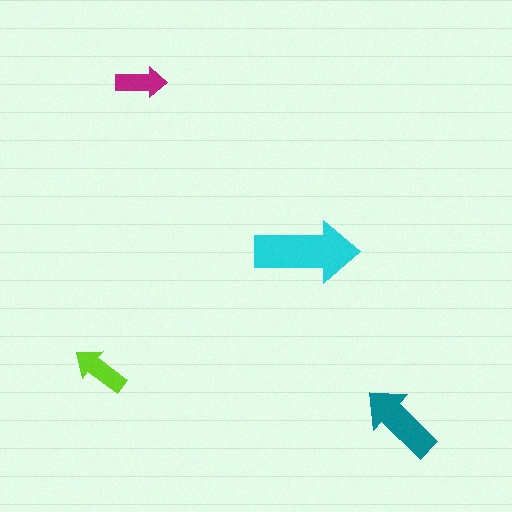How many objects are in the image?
There are 4 objects in the image.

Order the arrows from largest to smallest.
the cyan one, the teal one, the lime one, the magenta one.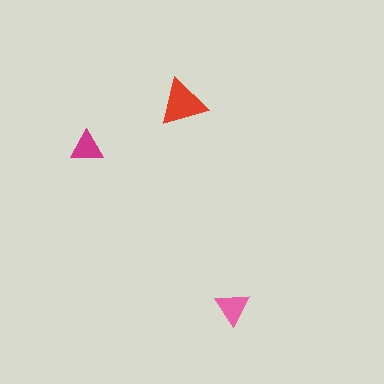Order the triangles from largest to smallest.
the red one, the pink one, the magenta one.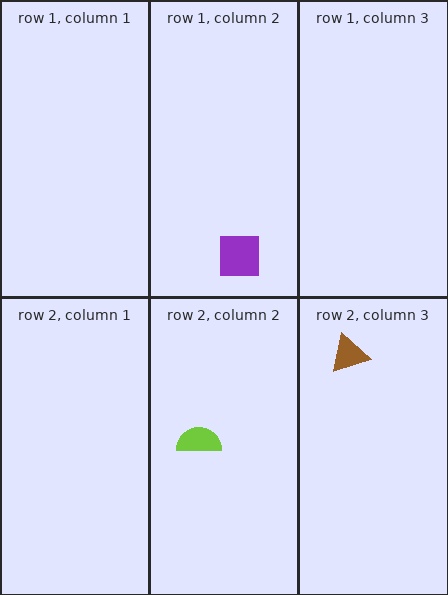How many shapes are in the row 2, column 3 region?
1.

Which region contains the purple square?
The row 1, column 2 region.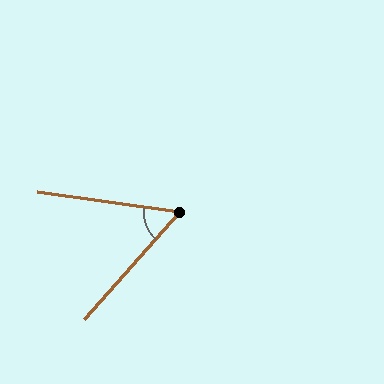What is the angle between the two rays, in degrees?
Approximately 56 degrees.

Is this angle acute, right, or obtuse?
It is acute.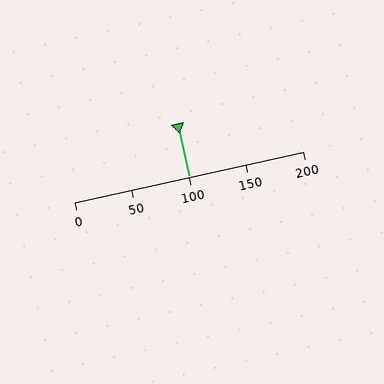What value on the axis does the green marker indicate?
The marker indicates approximately 100.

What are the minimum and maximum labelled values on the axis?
The axis runs from 0 to 200.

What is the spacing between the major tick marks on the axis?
The major ticks are spaced 50 apart.